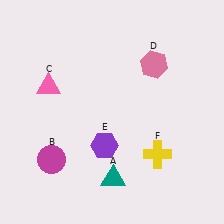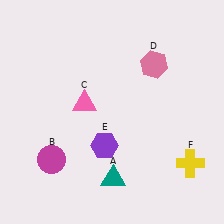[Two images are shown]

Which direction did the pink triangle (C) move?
The pink triangle (C) moved right.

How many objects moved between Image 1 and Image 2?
2 objects moved between the two images.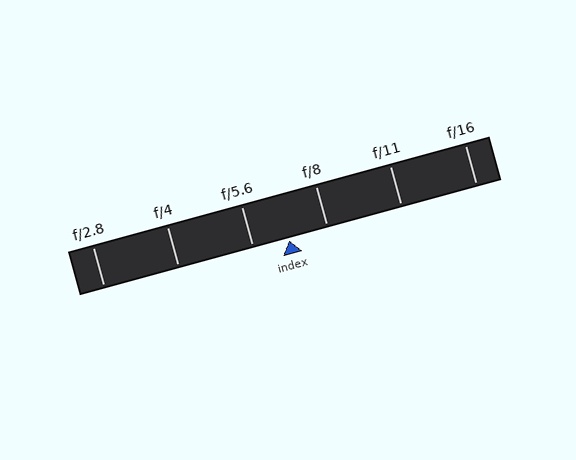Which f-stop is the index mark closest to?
The index mark is closest to f/5.6.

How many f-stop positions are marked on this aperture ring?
There are 6 f-stop positions marked.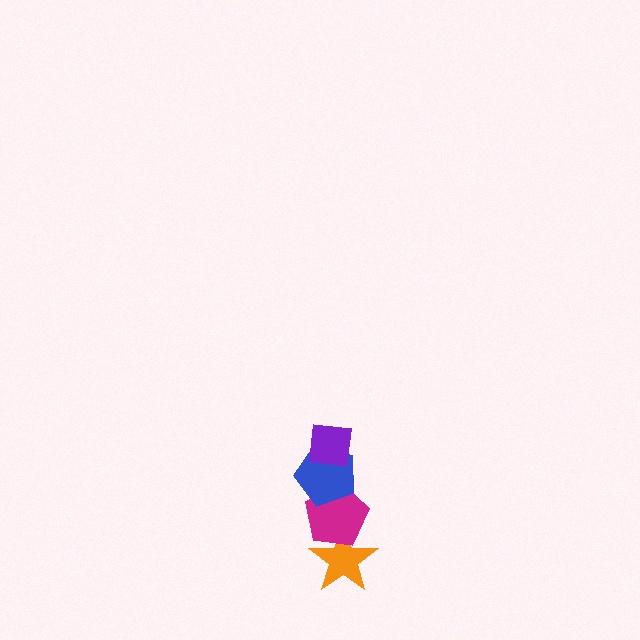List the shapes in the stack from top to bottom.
From top to bottom: the purple square, the blue pentagon, the magenta pentagon, the orange star.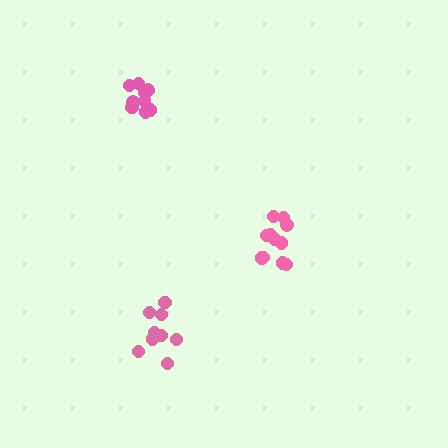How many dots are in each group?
Group 1: 9 dots, Group 2: 11 dots, Group 3: 10 dots (30 total).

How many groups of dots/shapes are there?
There are 3 groups.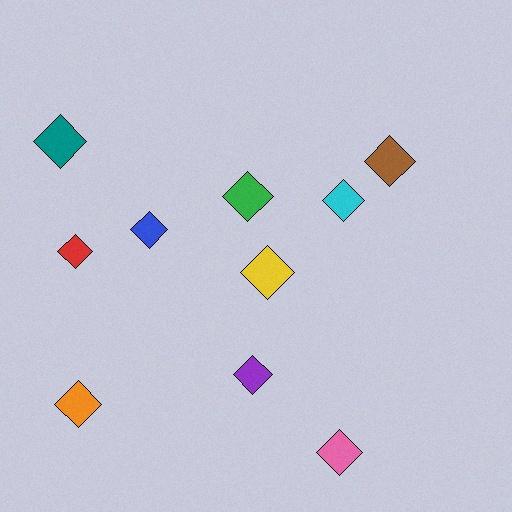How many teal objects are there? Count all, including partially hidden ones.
There is 1 teal object.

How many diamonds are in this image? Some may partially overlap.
There are 10 diamonds.